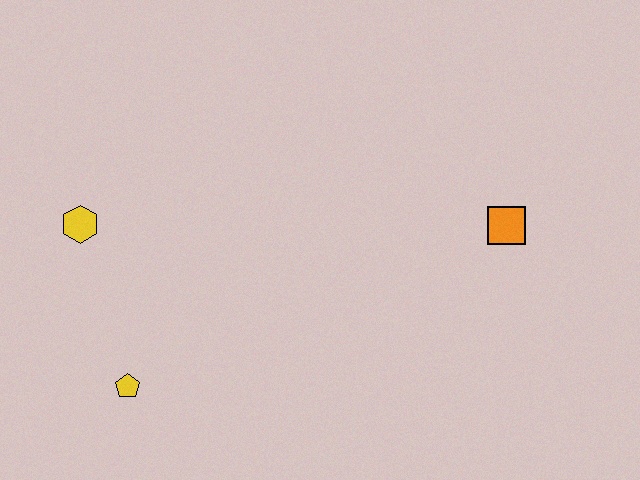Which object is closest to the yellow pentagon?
The yellow hexagon is closest to the yellow pentagon.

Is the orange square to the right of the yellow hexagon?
Yes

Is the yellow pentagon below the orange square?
Yes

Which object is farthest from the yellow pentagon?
The orange square is farthest from the yellow pentagon.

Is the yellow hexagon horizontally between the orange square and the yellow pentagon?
No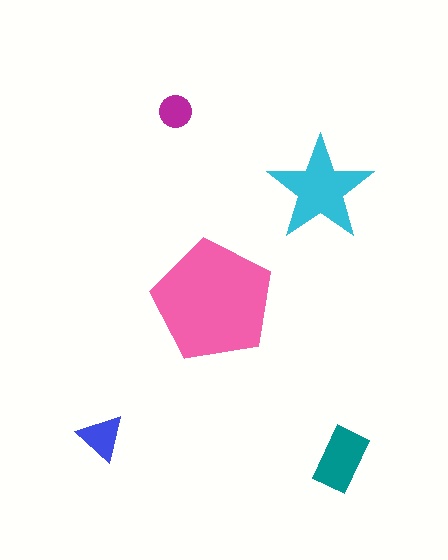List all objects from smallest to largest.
The magenta circle, the blue triangle, the teal rectangle, the cyan star, the pink pentagon.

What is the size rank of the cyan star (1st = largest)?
2nd.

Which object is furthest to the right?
The teal rectangle is rightmost.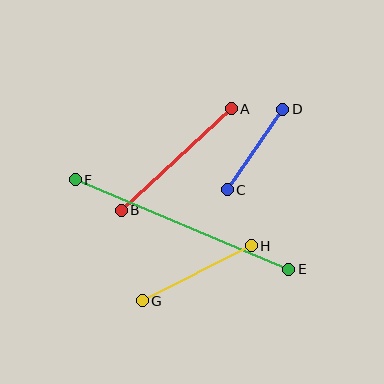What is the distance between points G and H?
The distance is approximately 122 pixels.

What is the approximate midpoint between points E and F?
The midpoint is at approximately (182, 224) pixels.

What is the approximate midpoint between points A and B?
The midpoint is at approximately (176, 159) pixels.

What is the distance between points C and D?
The distance is approximately 98 pixels.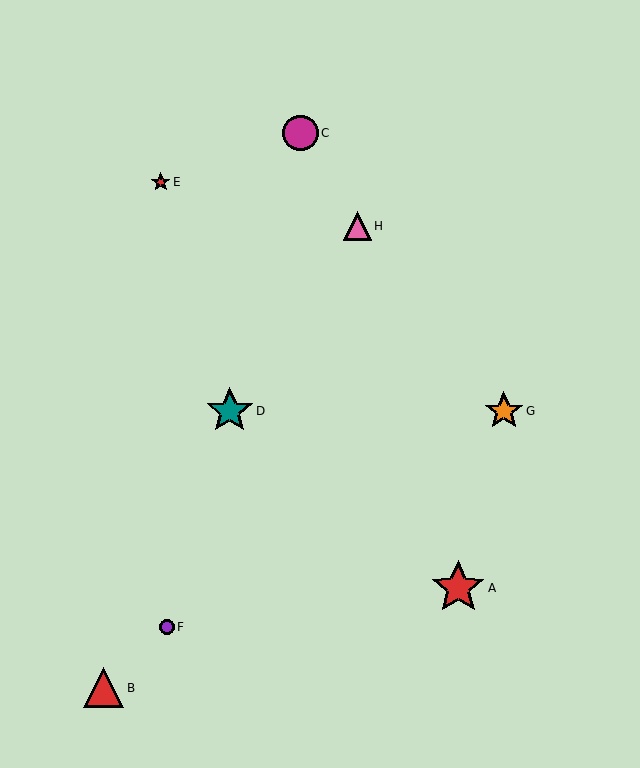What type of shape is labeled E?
Shape E is a red star.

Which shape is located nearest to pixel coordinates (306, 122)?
The magenta circle (labeled C) at (300, 133) is nearest to that location.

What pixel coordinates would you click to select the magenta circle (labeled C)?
Click at (300, 133) to select the magenta circle C.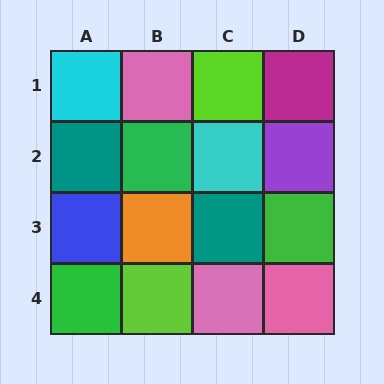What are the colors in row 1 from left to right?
Cyan, pink, lime, magenta.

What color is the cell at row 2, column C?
Cyan.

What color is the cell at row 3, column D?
Green.